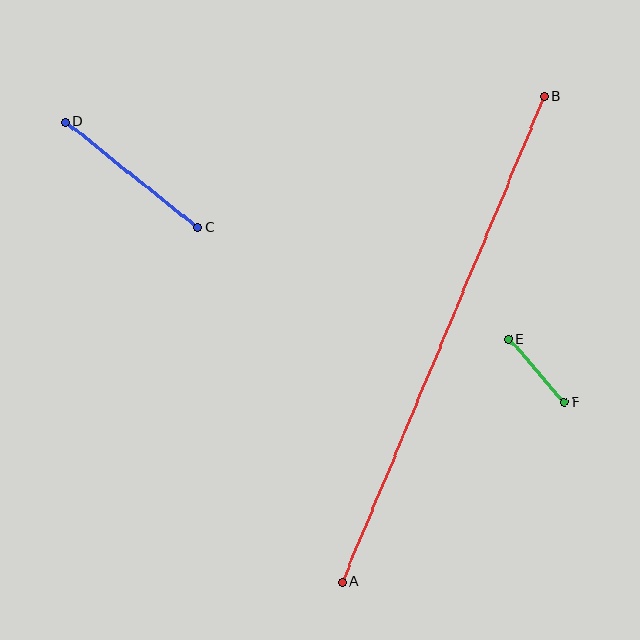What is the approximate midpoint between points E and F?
The midpoint is at approximately (537, 371) pixels.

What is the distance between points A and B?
The distance is approximately 526 pixels.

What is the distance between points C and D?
The distance is approximately 169 pixels.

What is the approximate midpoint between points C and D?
The midpoint is at approximately (132, 175) pixels.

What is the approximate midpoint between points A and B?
The midpoint is at approximately (443, 339) pixels.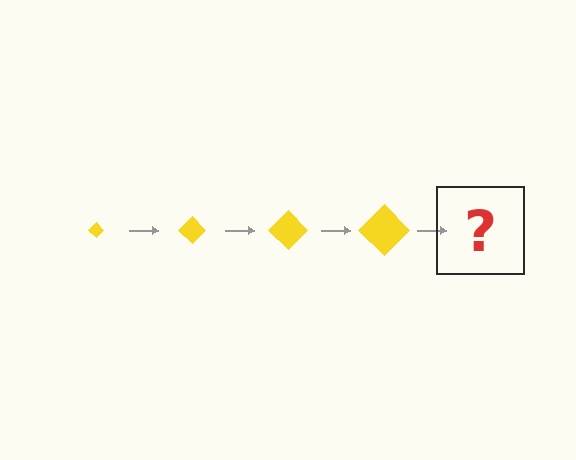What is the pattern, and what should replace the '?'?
The pattern is that the diamond gets progressively larger each step. The '?' should be a yellow diamond, larger than the previous one.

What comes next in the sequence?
The next element should be a yellow diamond, larger than the previous one.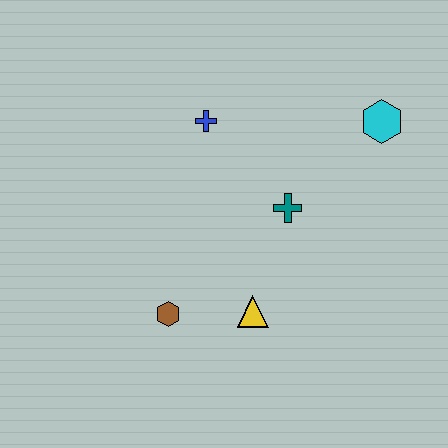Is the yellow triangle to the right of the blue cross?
Yes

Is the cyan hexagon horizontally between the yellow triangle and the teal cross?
No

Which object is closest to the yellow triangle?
The brown hexagon is closest to the yellow triangle.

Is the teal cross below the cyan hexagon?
Yes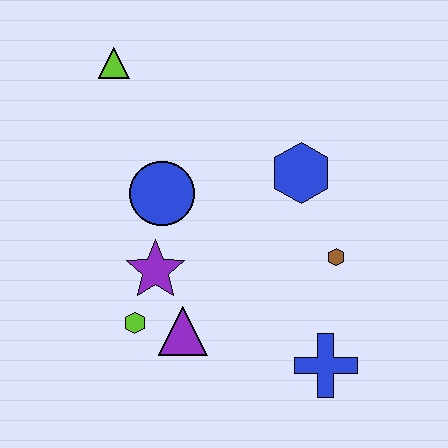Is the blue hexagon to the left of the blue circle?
No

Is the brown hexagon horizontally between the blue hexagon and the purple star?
No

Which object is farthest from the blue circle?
The blue cross is farthest from the blue circle.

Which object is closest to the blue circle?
The purple star is closest to the blue circle.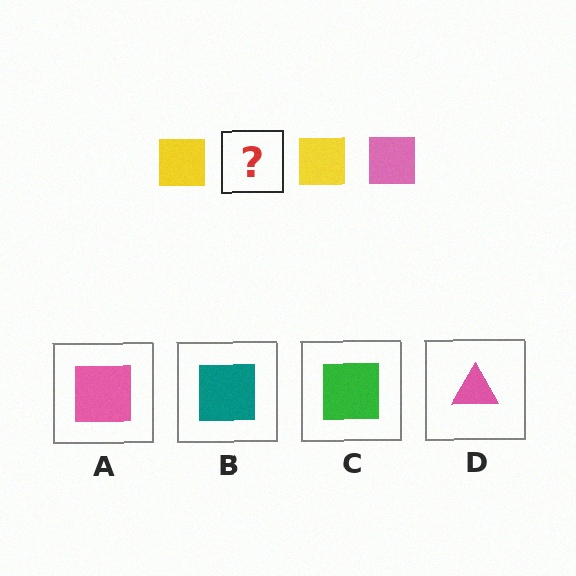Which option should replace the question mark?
Option A.